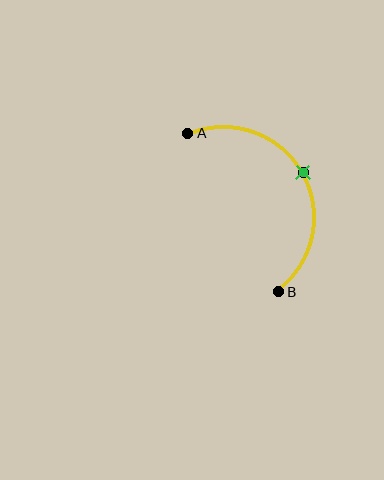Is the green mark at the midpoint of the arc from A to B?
Yes. The green mark lies on the arc at equal arc-length from both A and B — it is the arc midpoint.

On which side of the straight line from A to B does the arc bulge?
The arc bulges to the right of the straight line connecting A and B.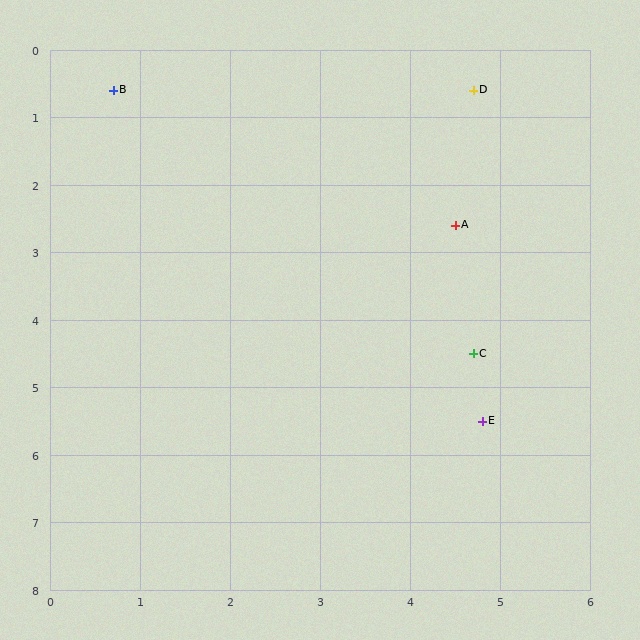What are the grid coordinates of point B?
Point B is at approximately (0.7, 0.6).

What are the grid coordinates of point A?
Point A is at approximately (4.5, 2.6).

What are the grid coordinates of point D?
Point D is at approximately (4.7, 0.6).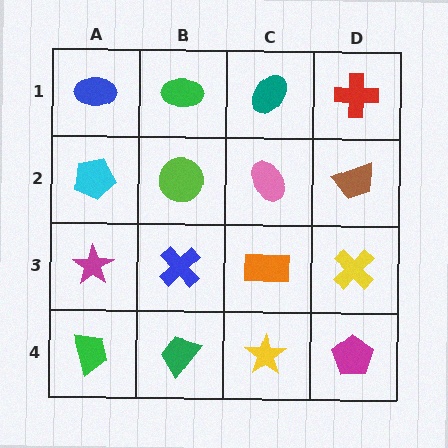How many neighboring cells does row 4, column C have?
3.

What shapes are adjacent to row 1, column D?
A brown trapezoid (row 2, column D), a teal ellipse (row 1, column C).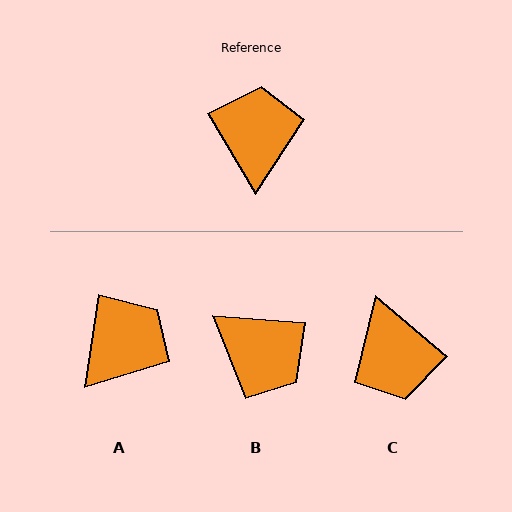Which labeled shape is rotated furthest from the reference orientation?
C, about 160 degrees away.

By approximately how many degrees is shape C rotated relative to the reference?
Approximately 160 degrees clockwise.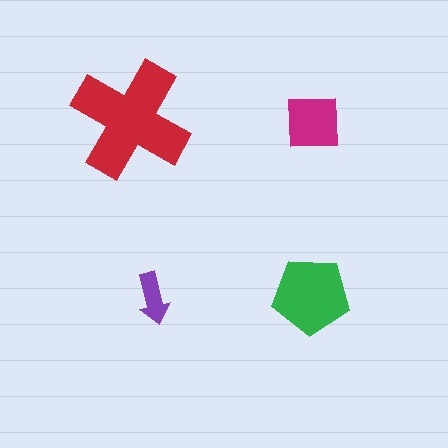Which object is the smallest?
The purple arrow.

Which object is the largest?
The red cross.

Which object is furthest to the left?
The red cross is leftmost.